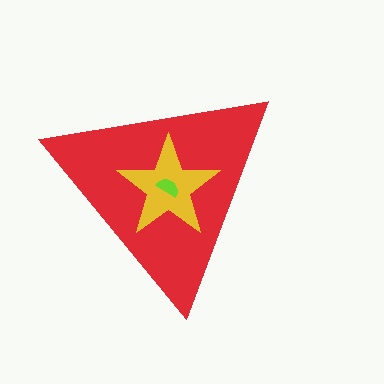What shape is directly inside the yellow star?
The lime semicircle.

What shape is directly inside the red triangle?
The yellow star.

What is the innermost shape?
The lime semicircle.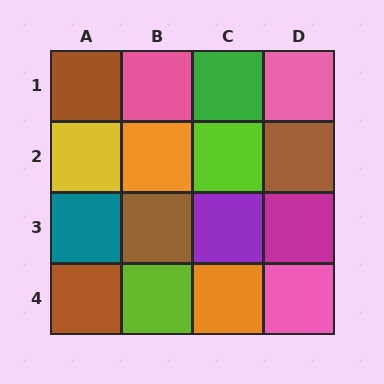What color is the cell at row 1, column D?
Pink.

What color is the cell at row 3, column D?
Magenta.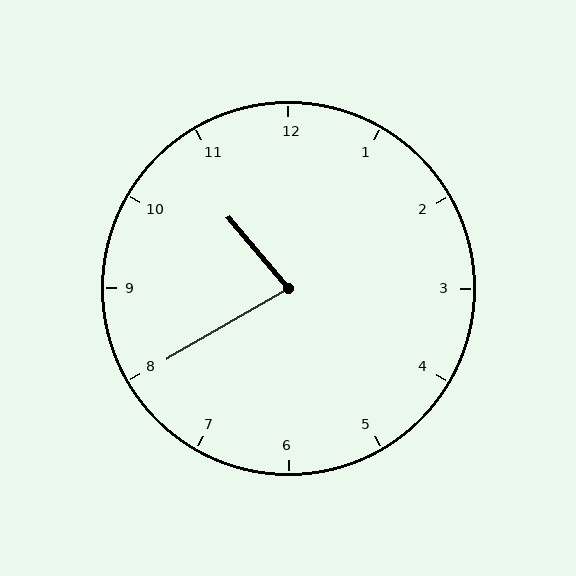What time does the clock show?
10:40.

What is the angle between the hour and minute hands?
Approximately 80 degrees.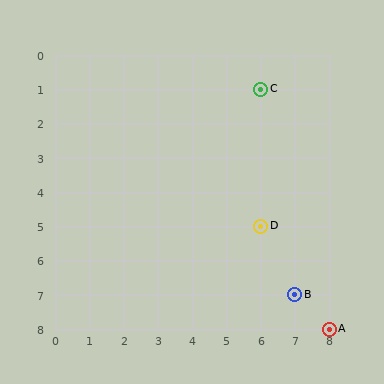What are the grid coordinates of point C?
Point C is at grid coordinates (6, 1).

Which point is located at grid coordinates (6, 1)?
Point C is at (6, 1).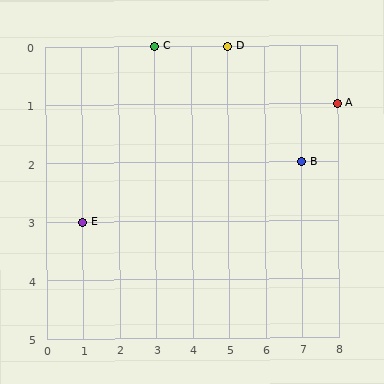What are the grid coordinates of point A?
Point A is at grid coordinates (8, 1).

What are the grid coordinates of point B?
Point B is at grid coordinates (7, 2).